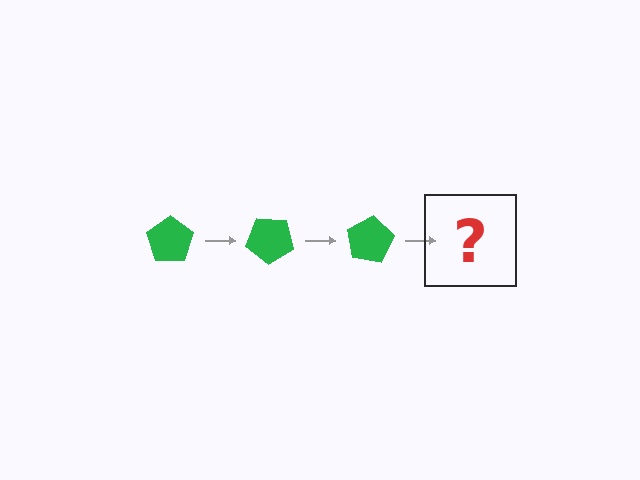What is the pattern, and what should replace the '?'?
The pattern is that the pentagon rotates 40 degrees each step. The '?' should be a green pentagon rotated 120 degrees.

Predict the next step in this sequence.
The next step is a green pentagon rotated 120 degrees.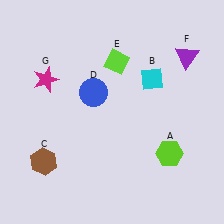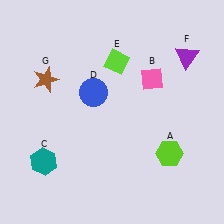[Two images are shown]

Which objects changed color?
B changed from cyan to pink. C changed from brown to teal. G changed from magenta to brown.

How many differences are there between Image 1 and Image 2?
There are 3 differences between the two images.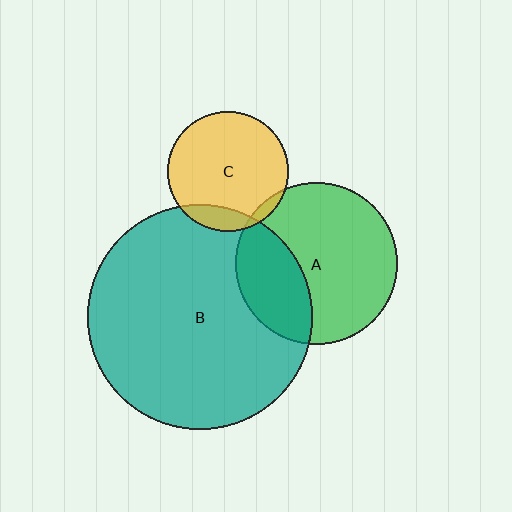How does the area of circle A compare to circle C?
Approximately 1.8 times.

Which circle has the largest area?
Circle B (teal).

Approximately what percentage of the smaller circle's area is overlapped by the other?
Approximately 30%.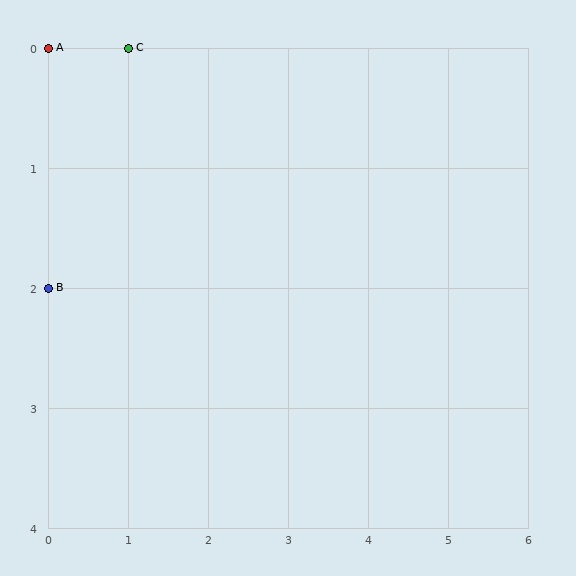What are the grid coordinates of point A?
Point A is at grid coordinates (0, 0).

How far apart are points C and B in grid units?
Points C and B are 1 column and 2 rows apart (about 2.2 grid units diagonally).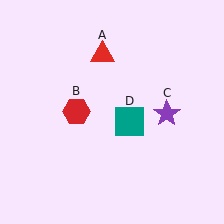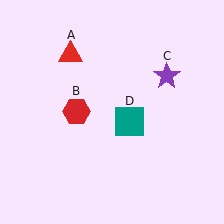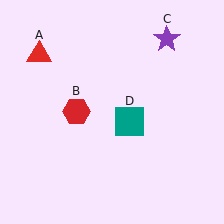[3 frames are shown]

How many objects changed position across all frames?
2 objects changed position: red triangle (object A), purple star (object C).